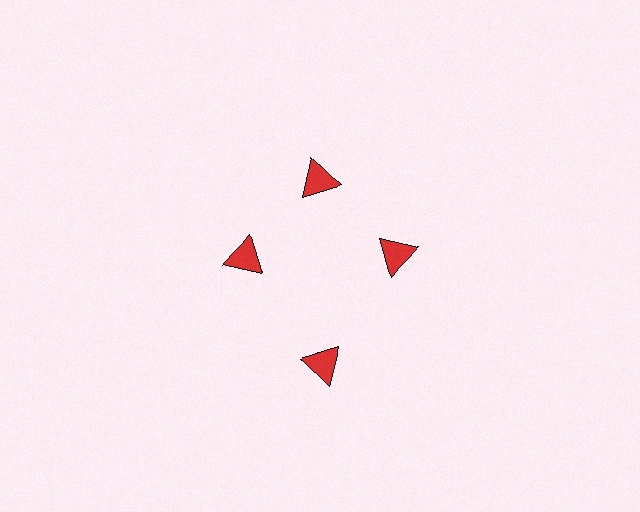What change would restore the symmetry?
The symmetry would be restored by moving it inward, back onto the ring so that all 4 triangles sit at equal angles and equal distance from the center.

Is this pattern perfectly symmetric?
No. The 4 red triangles are arranged in a ring, but one element near the 6 o'clock position is pushed outward from the center, breaking the 4-fold rotational symmetry.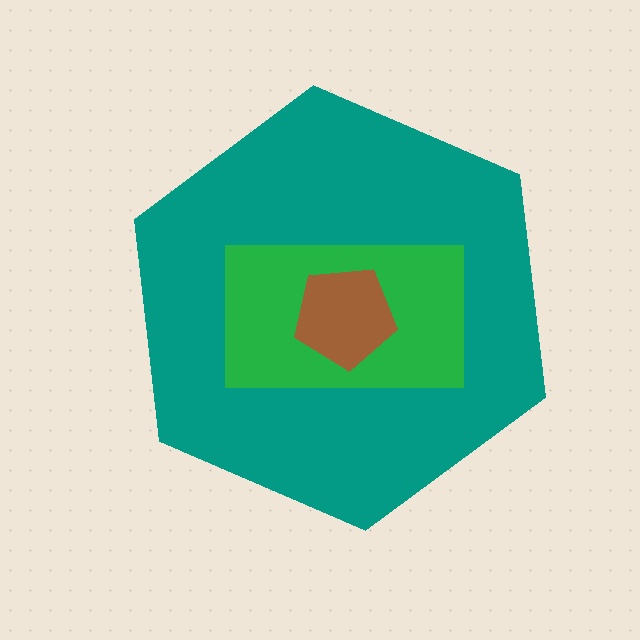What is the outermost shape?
The teal hexagon.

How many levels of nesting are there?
3.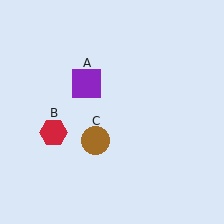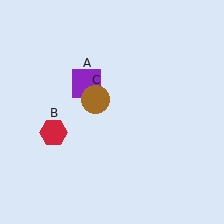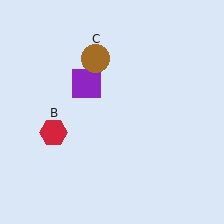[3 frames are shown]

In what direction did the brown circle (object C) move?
The brown circle (object C) moved up.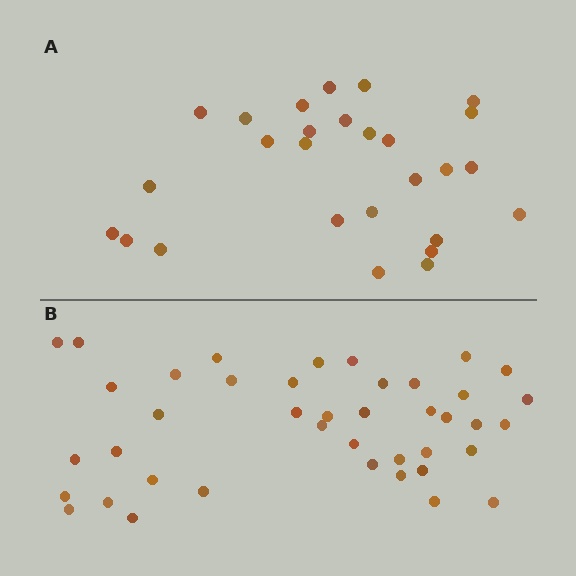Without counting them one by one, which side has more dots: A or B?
Region B (the bottom region) has more dots.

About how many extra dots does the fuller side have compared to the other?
Region B has approximately 15 more dots than region A.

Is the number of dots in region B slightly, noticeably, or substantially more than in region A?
Region B has substantially more. The ratio is roughly 1.5 to 1.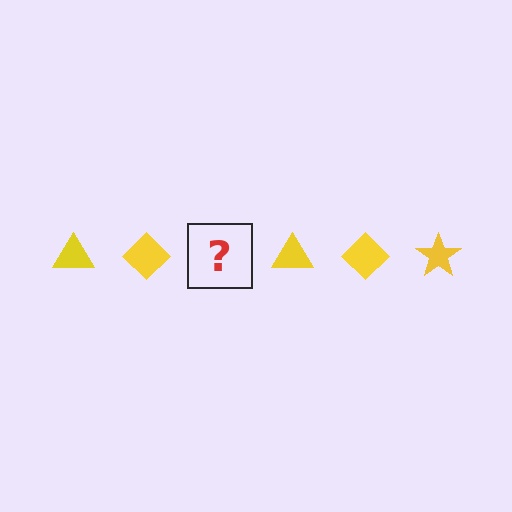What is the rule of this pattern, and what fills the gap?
The rule is that the pattern cycles through triangle, diamond, star shapes in yellow. The gap should be filled with a yellow star.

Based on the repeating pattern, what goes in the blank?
The blank should be a yellow star.